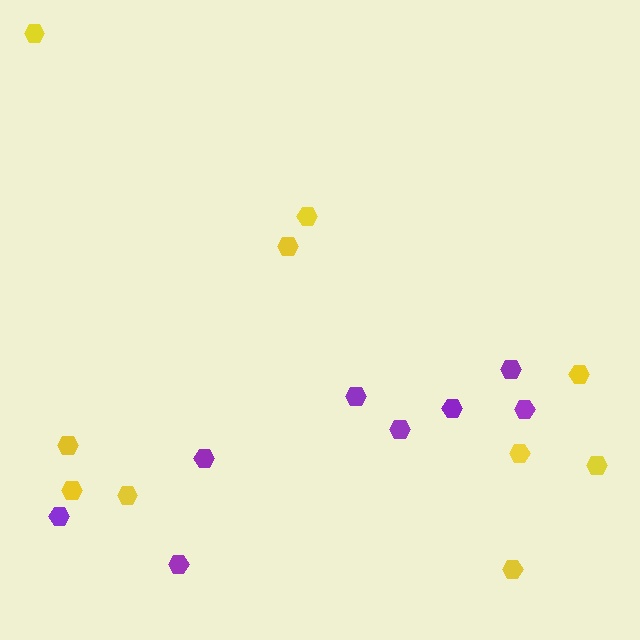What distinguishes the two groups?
There are 2 groups: one group of purple hexagons (8) and one group of yellow hexagons (10).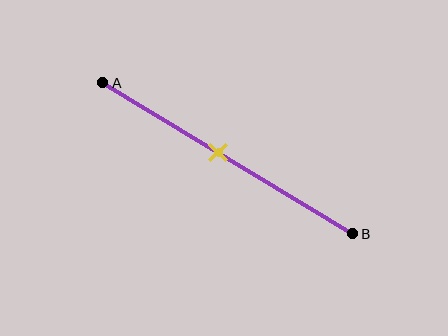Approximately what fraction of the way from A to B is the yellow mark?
The yellow mark is approximately 45% of the way from A to B.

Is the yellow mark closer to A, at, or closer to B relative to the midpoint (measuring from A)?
The yellow mark is closer to point A than the midpoint of segment AB.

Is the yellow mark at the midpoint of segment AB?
No, the mark is at about 45% from A, not at the 50% midpoint.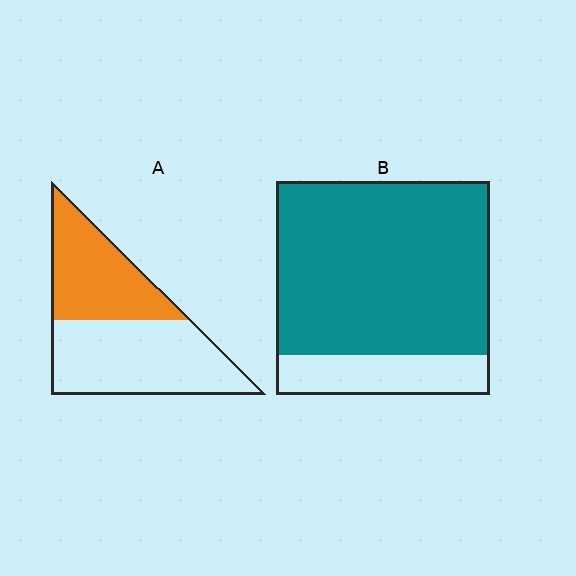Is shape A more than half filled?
No.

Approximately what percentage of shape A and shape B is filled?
A is approximately 40% and B is approximately 80%.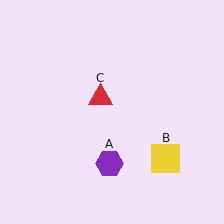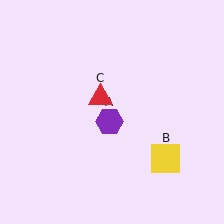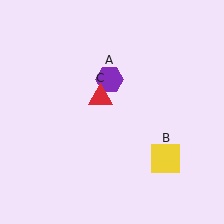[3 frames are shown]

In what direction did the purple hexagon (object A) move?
The purple hexagon (object A) moved up.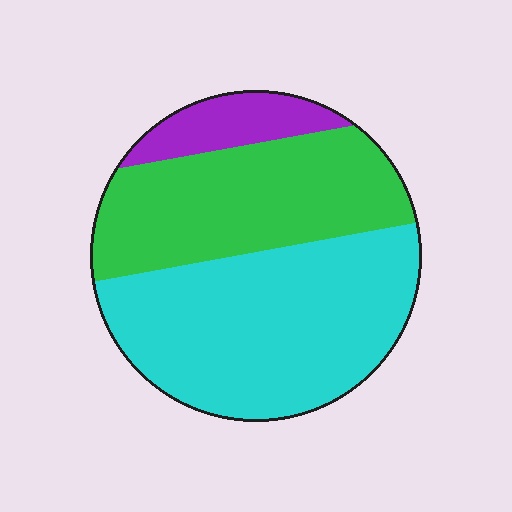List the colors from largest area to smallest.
From largest to smallest: cyan, green, purple.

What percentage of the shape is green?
Green takes up between a third and a half of the shape.